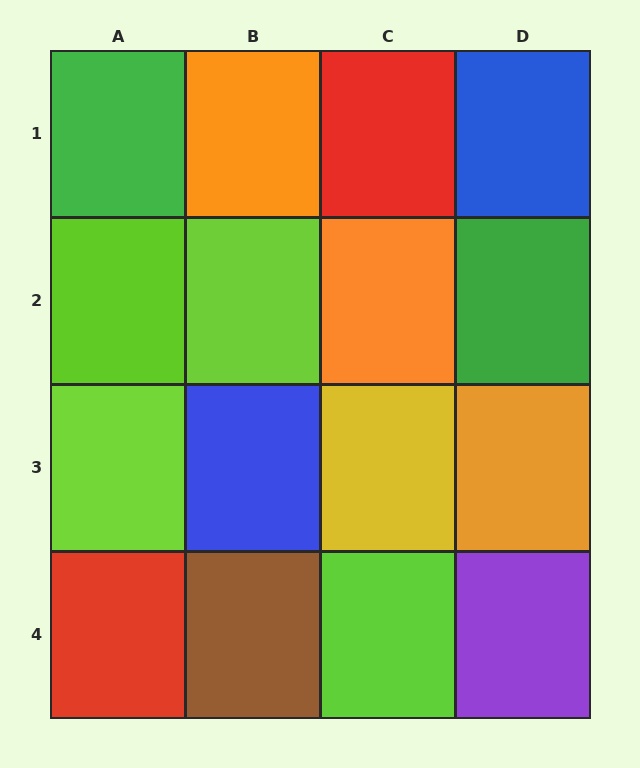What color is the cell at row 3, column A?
Lime.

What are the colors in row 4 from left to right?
Red, brown, lime, purple.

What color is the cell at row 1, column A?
Green.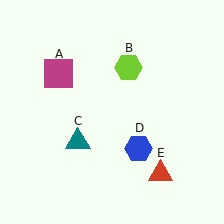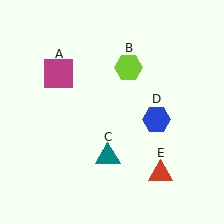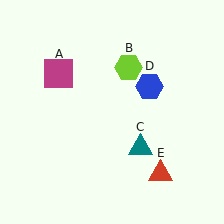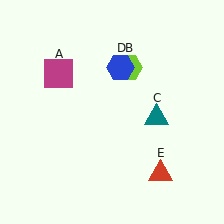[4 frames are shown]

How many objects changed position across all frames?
2 objects changed position: teal triangle (object C), blue hexagon (object D).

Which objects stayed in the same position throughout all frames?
Magenta square (object A) and lime hexagon (object B) and red triangle (object E) remained stationary.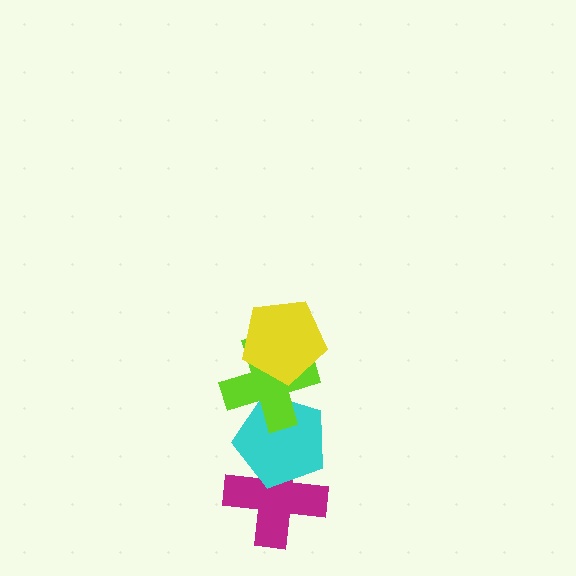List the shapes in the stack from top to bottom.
From top to bottom: the yellow pentagon, the lime cross, the cyan pentagon, the magenta cross.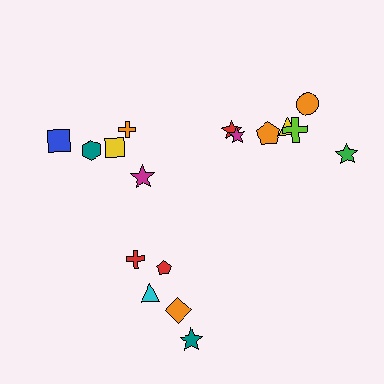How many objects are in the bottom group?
There are 5 objects.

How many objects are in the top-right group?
There are 7 objects.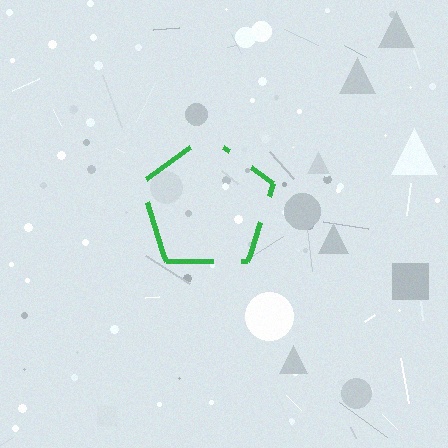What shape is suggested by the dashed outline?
The dashed outline suggests a pentagon.